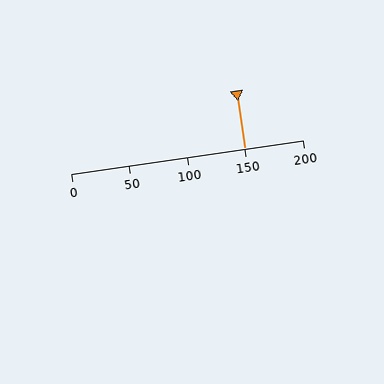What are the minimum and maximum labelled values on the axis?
The axis runs from 0 to 200.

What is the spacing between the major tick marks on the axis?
The major ticks are spaced 50 apart.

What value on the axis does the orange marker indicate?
The marker indicates approximately 150.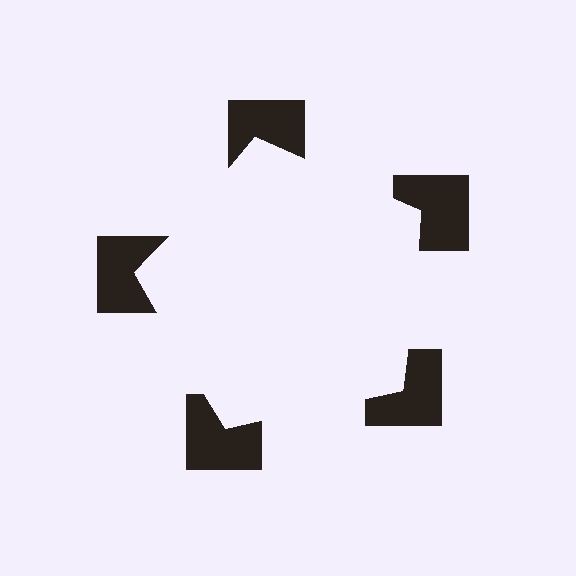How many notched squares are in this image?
There are 5 — one at each vertex of the illusory pentagon.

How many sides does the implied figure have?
5 sides.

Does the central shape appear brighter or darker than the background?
It typically appears slightly brighter than the background, even though no actual brightness change is drawn.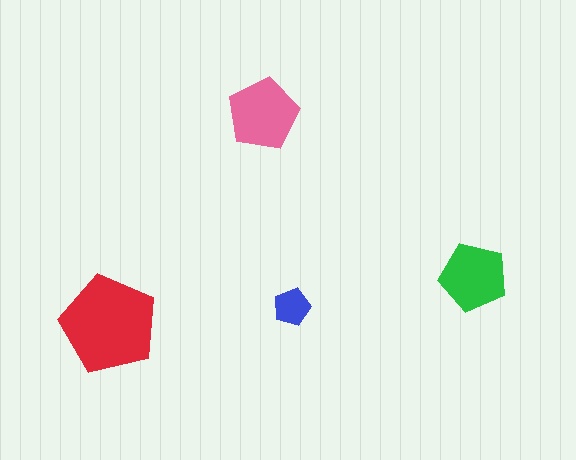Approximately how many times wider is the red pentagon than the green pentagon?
About 1.5 times wider.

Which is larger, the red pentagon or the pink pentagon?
The red one.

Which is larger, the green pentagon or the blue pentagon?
The green one.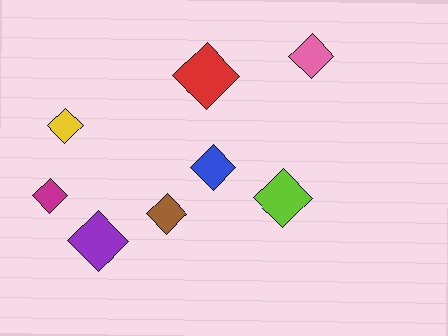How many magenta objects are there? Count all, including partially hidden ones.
There is 1 magenta object.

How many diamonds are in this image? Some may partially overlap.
There are 8 diamonds.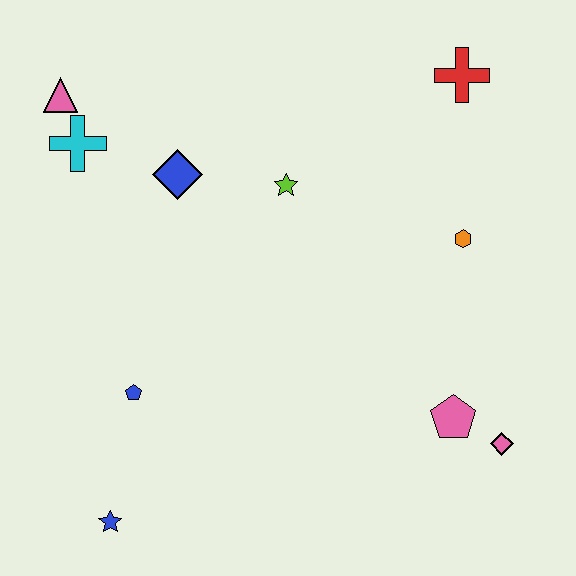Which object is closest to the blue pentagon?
The blue star is closest to the blue pentagon.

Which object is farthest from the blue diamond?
The pink diamond is farthest from the blue diamond.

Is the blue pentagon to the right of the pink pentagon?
No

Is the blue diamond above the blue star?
Yes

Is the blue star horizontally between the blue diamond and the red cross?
No